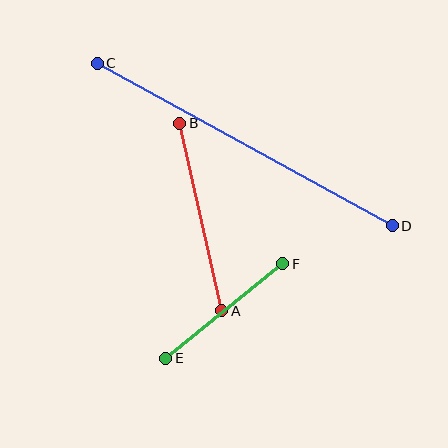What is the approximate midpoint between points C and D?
The midpoint is at approximately (245, 145) pixels.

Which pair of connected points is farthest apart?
Points C and D are farthest apart.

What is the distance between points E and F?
The distance is approximately 151 pixels.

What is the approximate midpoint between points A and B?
The midpoint is at approximately (201, 217) pixels.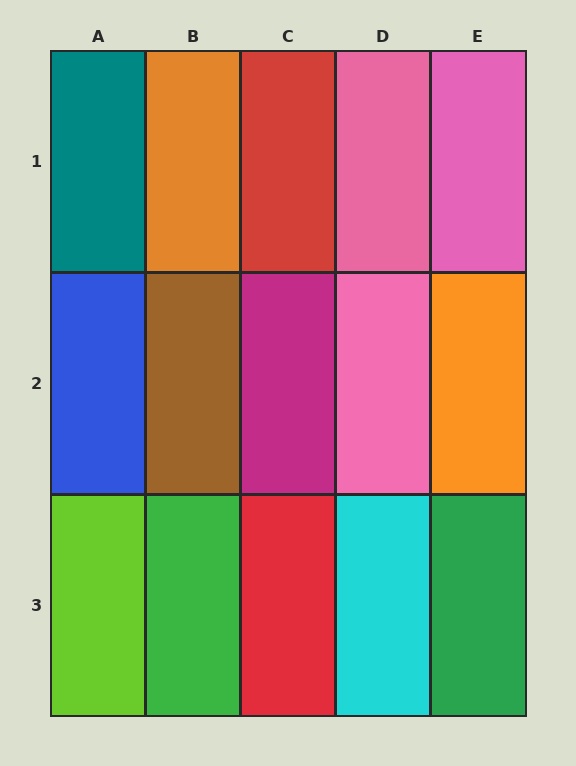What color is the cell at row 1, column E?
Pink.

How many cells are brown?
1 cell is brown.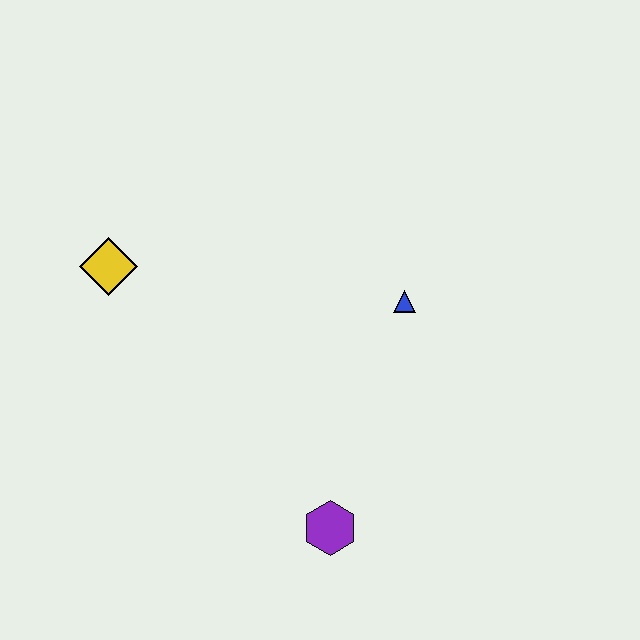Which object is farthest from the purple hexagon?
The yellow diamond is farthest from the purple hexagon.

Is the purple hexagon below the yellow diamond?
Yes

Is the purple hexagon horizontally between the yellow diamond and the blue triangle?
Yes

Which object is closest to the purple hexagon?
The blue triangle is closest to the purple hexagon.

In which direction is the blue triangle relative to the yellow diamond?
The blue triangle is to the right of the yellow diamond.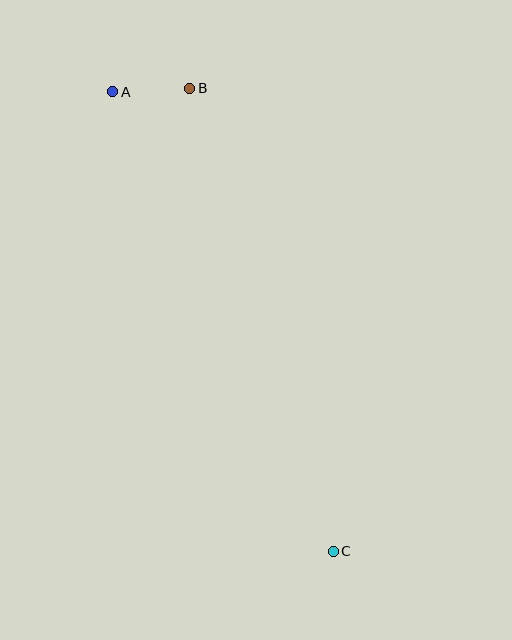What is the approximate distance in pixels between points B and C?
The distance between B and C is approximately 485 pixels.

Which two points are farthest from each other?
Points A and C are farthest from each other.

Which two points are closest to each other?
Points A and B are closest to each other.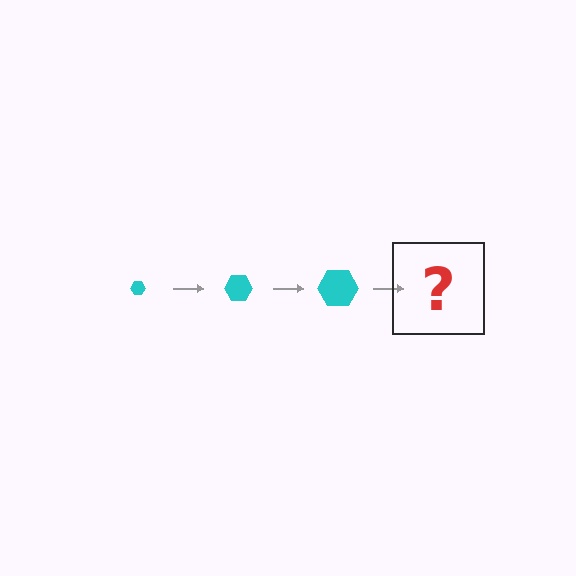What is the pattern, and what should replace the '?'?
The pattern is that the hexagon gets progressively larger each step. The '?' should be a cyan hexagon, larger than the previous one.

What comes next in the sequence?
The next element should be a cyan hexagon, larger than the previous one.